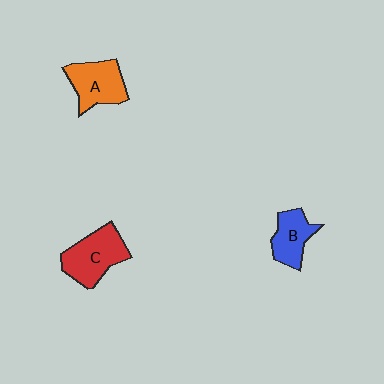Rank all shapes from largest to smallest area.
From largest to smallest: C (red), A (orange), B (blue).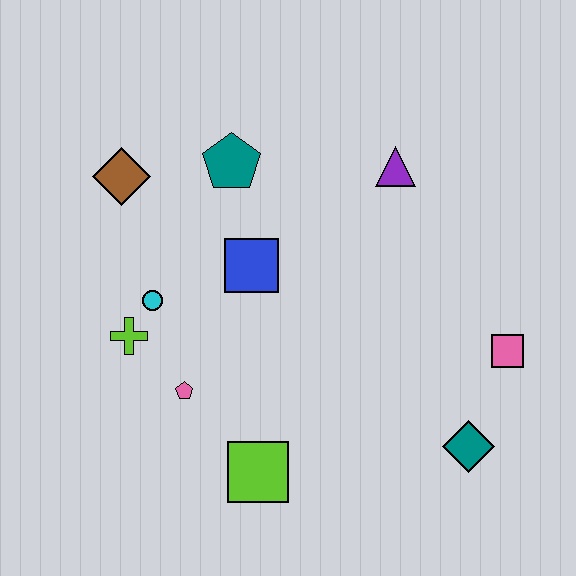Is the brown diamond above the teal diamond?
Yes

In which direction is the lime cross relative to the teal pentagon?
The lime cross is below the teal pentagon.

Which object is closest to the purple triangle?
The teal pentagon is closest to the purple triangle.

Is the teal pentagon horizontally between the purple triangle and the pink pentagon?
Yes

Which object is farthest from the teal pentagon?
The teal diamond is farthest from the teal pentagon.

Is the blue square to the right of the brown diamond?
Yes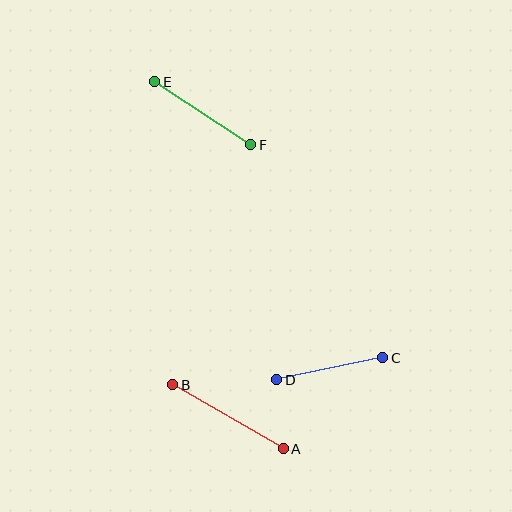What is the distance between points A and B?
The distance is approximately 128 pixels.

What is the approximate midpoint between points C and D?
The midpoint is at approximately (330, 369) pixels.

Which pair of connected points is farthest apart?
Points A and B are farthest apart.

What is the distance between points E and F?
The distance is approximately 115 pixels.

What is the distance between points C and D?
The distance is approximately 109 pixels.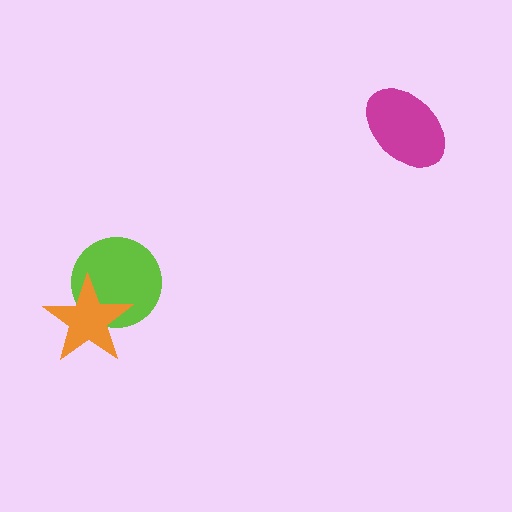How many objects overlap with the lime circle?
1 object overlaps with the lime circle.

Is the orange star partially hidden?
No, no other shape covers it.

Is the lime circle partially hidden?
Yes, it is partially covered by another shape.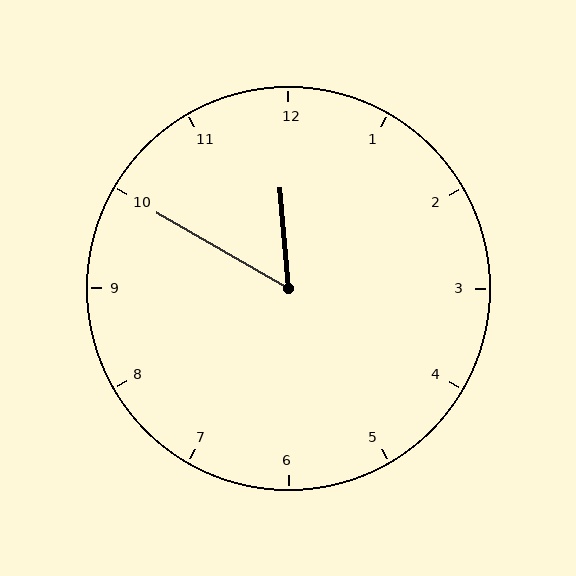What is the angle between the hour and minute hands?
Approximately 55 degrees.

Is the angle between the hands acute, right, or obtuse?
It is acute.